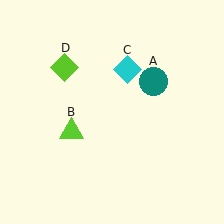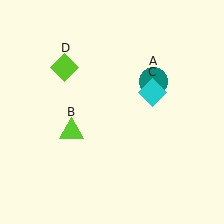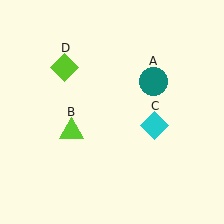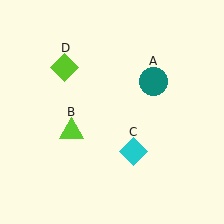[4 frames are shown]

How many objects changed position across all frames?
1 object changed position: cyan diamond (object C).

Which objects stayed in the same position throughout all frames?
Teal circle (object A) and lime triangle (object B) and lime diamond (object D) remained stationary.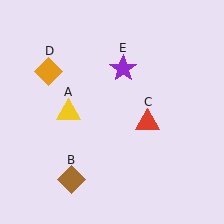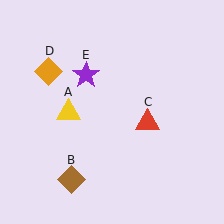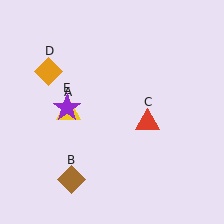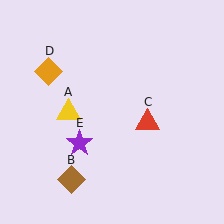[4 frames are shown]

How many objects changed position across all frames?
1 object changed position: purple star (object E).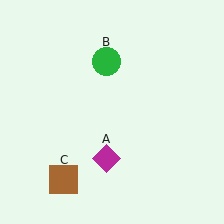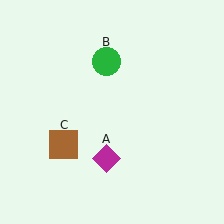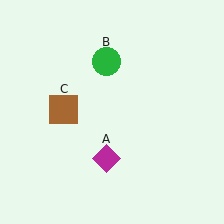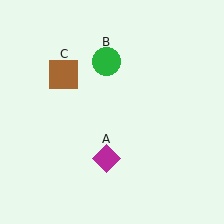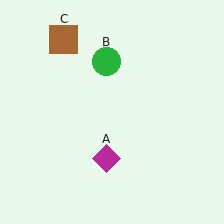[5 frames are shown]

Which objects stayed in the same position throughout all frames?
Magenta diamond (object A) and green circle (object B) remained stationary.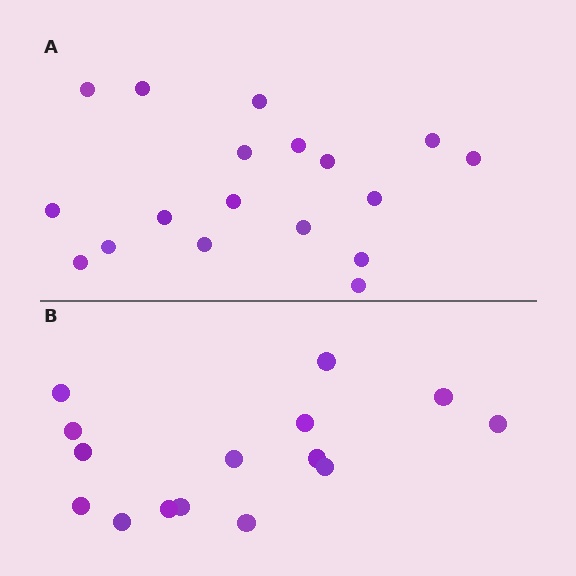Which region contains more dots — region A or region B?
Region A (the top region) has more dots.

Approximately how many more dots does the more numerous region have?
Region A has just a few more — roughly 2 or 3 more dots than region B.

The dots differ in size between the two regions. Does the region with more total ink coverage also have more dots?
No. Region B has more total ink coverage because its dots are larger, but region A actually contains more individual dots. Total area can be misleading — the number of items is what matters here.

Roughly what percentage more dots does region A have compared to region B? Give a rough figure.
About 20% more.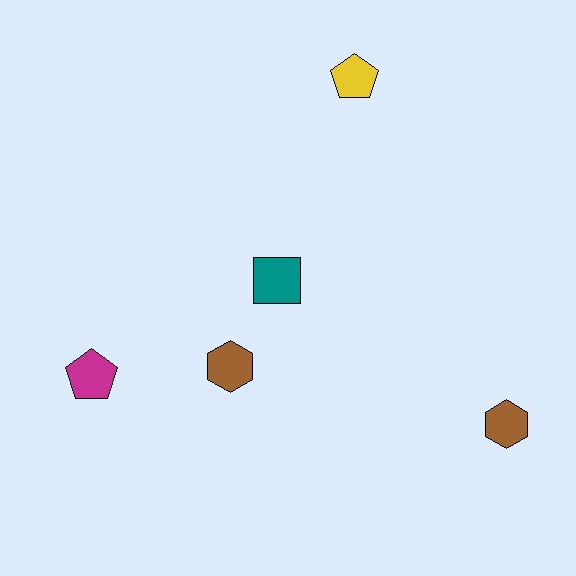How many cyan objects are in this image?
There are no cyan objects.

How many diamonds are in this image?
There are no diamonds.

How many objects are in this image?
There are 5 objects.